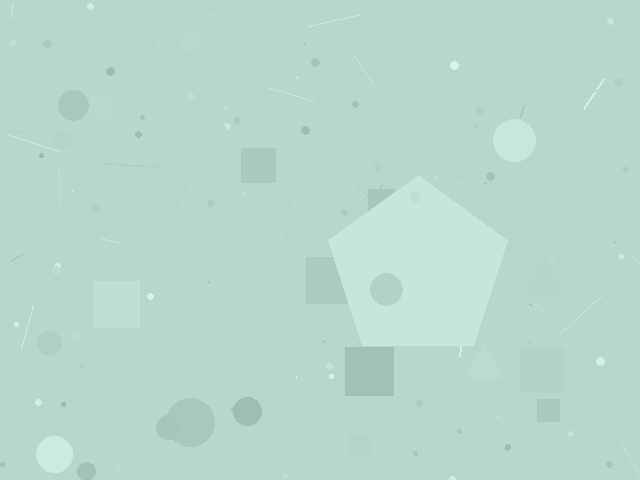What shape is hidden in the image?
A pentagon is hidden in the image.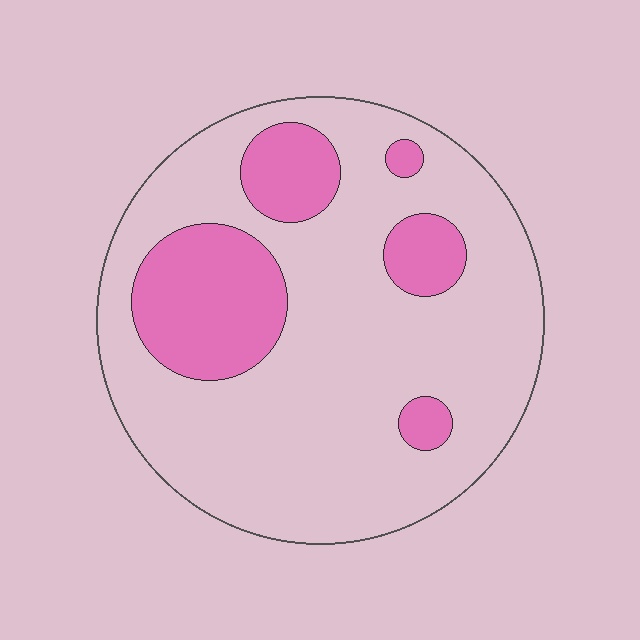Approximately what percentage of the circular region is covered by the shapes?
Approximately 25%.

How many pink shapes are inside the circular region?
5.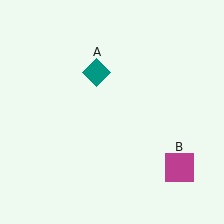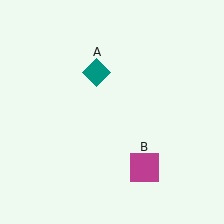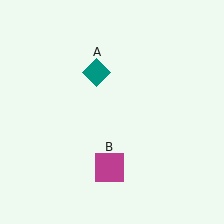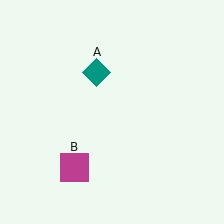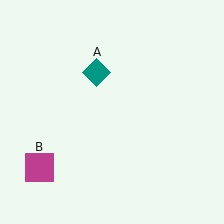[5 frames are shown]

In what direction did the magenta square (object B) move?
The magenta square (object B) moved left.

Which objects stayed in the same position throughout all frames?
Teal diamond (object A) remained stationary.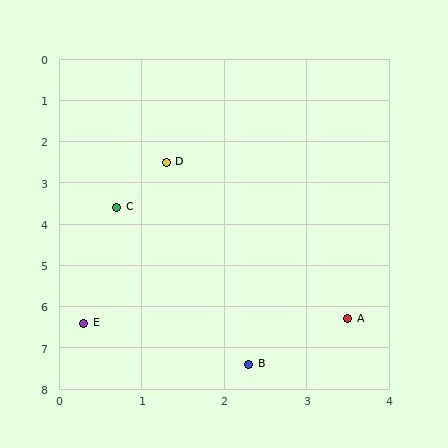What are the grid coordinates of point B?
Point B is at approximately (2.3, 7.4).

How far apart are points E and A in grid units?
Points E and A are about 3.2 grid units apart.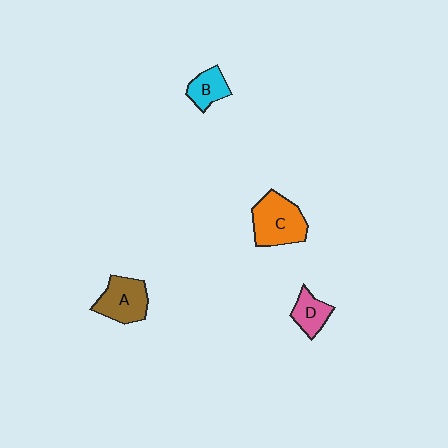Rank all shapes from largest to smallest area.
From largest to smallest: C (orange), A (brown), B (cyan), D (pink).